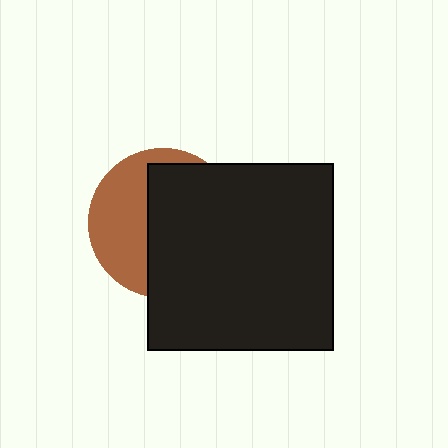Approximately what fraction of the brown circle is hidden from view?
Roughly 59% of the brown circle is hidden behind the black square.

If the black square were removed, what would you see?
You would see the complete brown circle.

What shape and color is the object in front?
The object in front is a black square.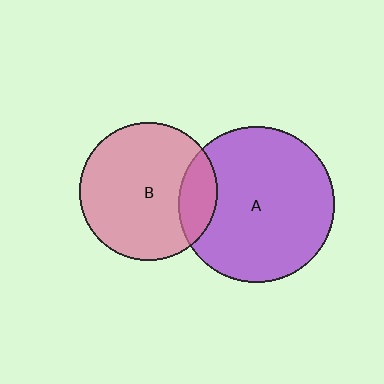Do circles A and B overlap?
Yes.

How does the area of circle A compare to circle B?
Approximately 1.3 times.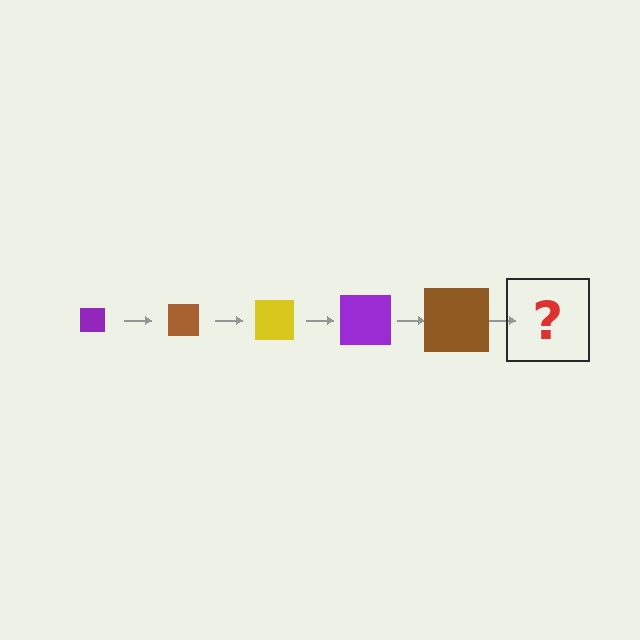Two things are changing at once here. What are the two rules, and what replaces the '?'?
The two rules are that the square grows larger each step and the color cycles through purple, brown, and yellow. The '?' should be a yellow square, larger than the previous one.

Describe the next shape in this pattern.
It should be a yellow square, larger than the previous one.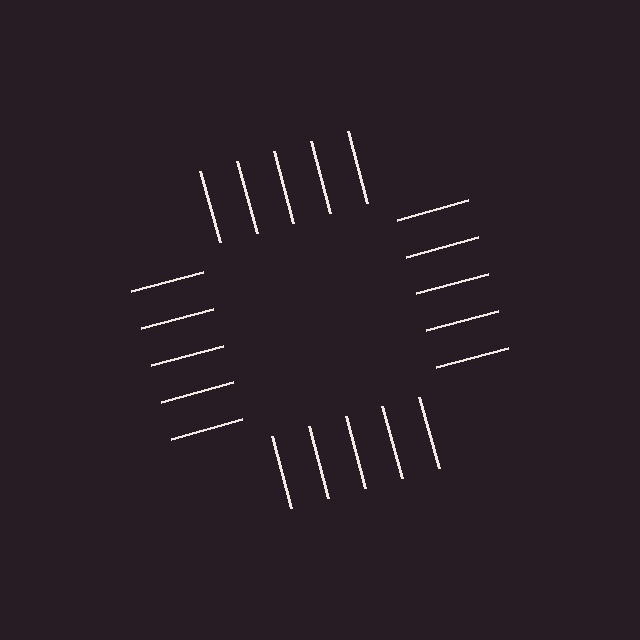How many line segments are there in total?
20 — 5 along each of the 4 edges.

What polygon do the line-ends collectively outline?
An illusory square — the line segments terminate on its edges but no continuous stroke is drawn.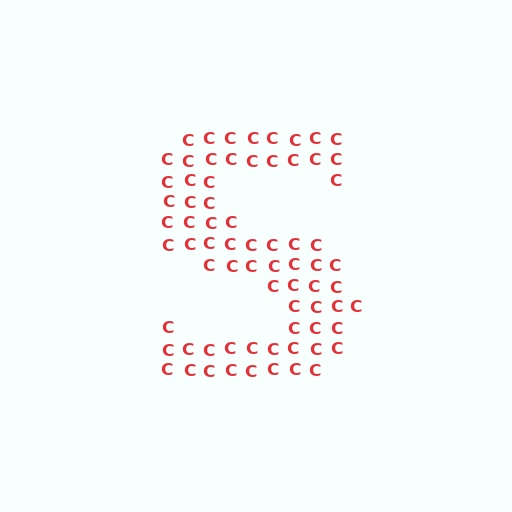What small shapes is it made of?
It is made of small letter C's.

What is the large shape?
The large shape is the letter S.